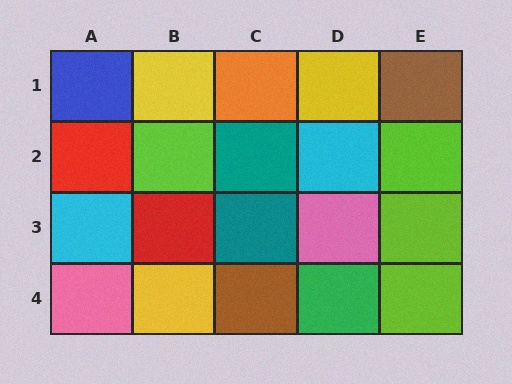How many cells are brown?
2 cells are brown.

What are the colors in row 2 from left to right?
Red, lime, teal, cyan, lime.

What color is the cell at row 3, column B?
Red.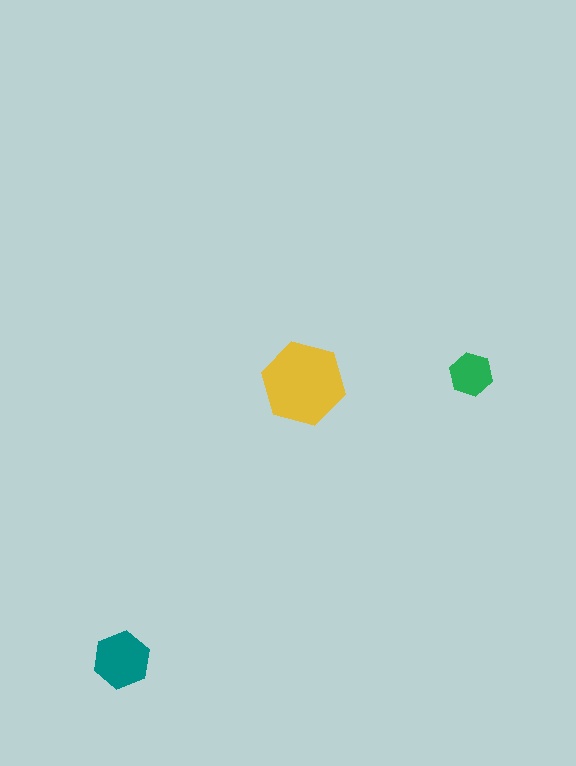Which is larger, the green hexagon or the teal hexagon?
The teal one.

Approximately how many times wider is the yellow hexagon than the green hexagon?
About 2 times wider.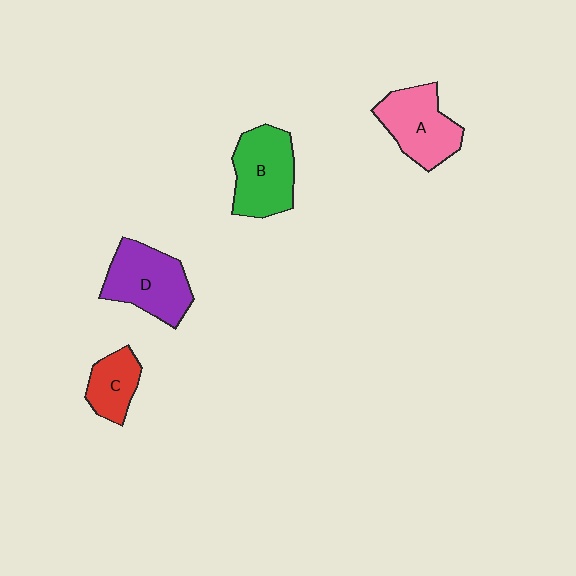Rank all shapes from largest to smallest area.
From largest to smallest: D (purple), B (green), A (pink), C (red).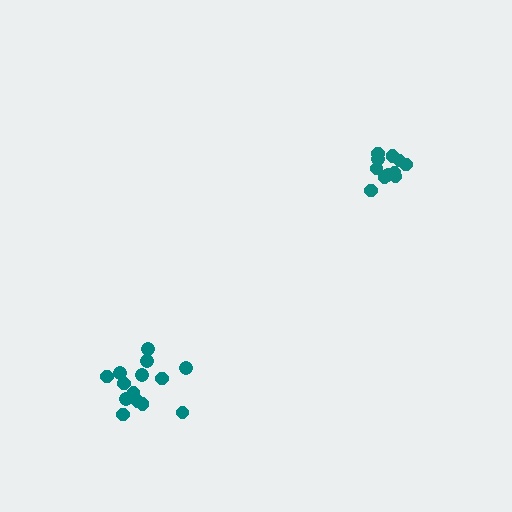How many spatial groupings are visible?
There are 2 spatial groupings.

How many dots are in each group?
Group 1: 14 dots, Group 2: 12 dots (26 total).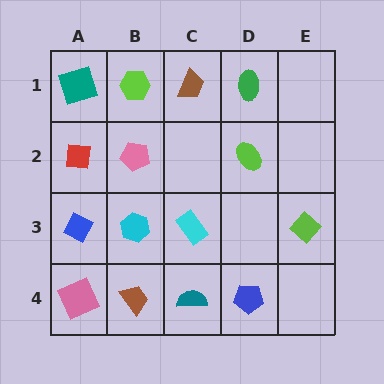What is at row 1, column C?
A brown trapezoid.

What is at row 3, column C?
A cyan rectangle.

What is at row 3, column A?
A blue diamond.